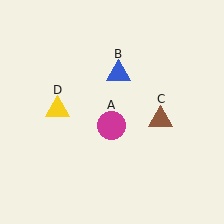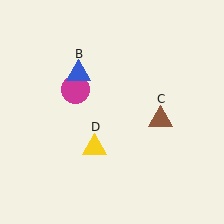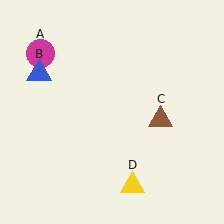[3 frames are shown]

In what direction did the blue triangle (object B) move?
The blue triangle (object B) moved left.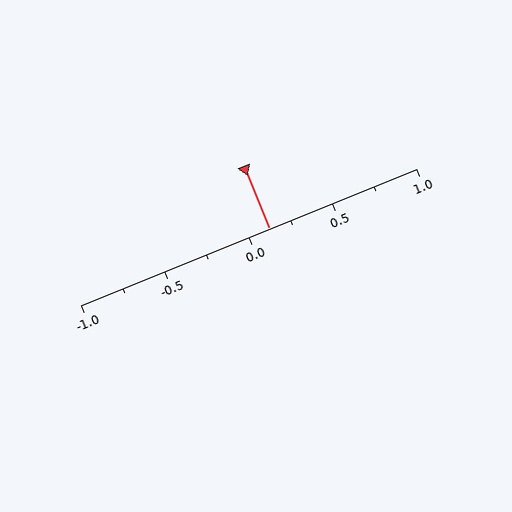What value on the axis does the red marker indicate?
The marker indicates approximately 0.12.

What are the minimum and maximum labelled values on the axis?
The axis runs from -1.0 to 1.0.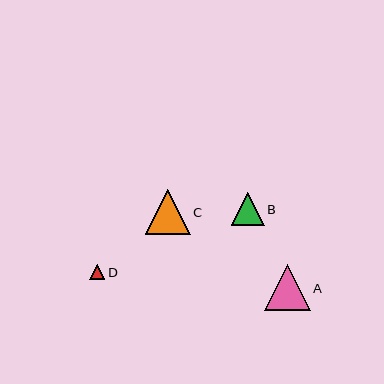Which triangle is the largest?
Triangle A is the largest with a size of approximately 45 pixels.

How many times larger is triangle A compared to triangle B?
Triangle A is approximately 1.4 times the size of triangle B.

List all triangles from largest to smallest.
From largest to smallest: A, C, B, D.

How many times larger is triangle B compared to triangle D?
Triangle B is approximately 2.2 times the size of triangle D.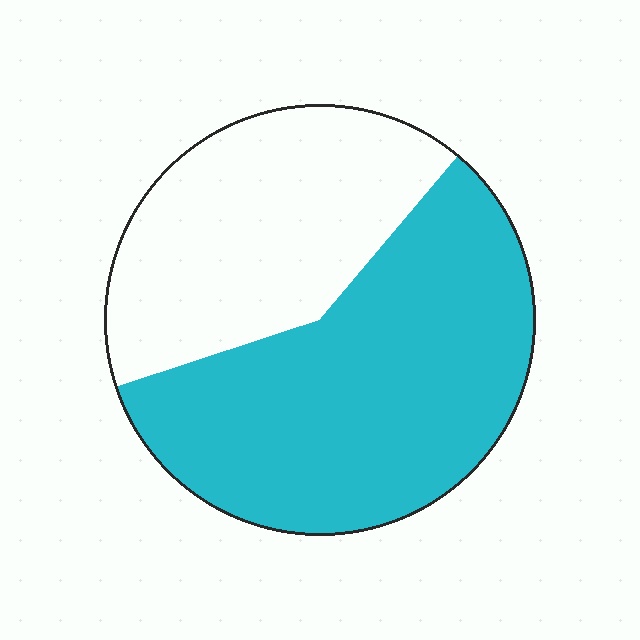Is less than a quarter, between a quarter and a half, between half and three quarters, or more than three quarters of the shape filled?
Between half and three quarters.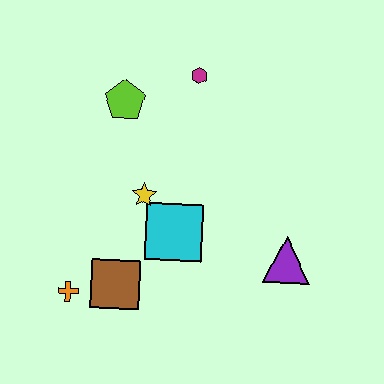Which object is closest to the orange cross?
The brown square is closest to the orange cross.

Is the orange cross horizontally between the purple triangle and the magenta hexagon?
No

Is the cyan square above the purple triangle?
Yes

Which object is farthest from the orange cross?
The magenta hexagon is farthest from the orange cross.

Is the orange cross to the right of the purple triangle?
No